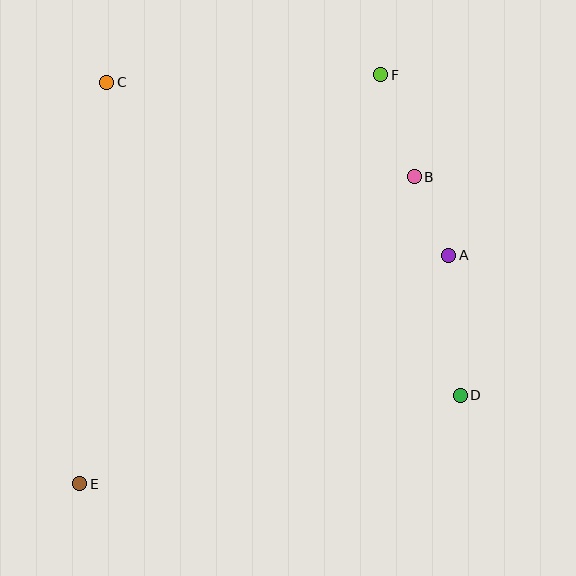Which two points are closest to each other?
Points A and B are closest to each other.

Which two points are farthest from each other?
Points E and F are farthest from each other.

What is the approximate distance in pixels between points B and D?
The distance between B and D is approximately 223 pixels.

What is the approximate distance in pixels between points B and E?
The distance between B and E is approximately 454 pixels.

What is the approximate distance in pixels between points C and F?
The distance between C and F is approximately 274 pixels.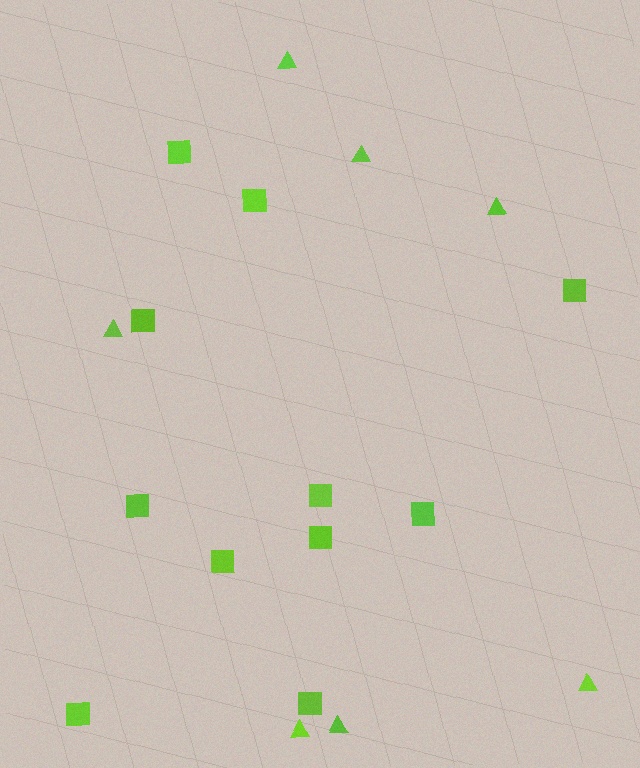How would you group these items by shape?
There are 2 groups: one group of triangles (7) and one group of squares (11).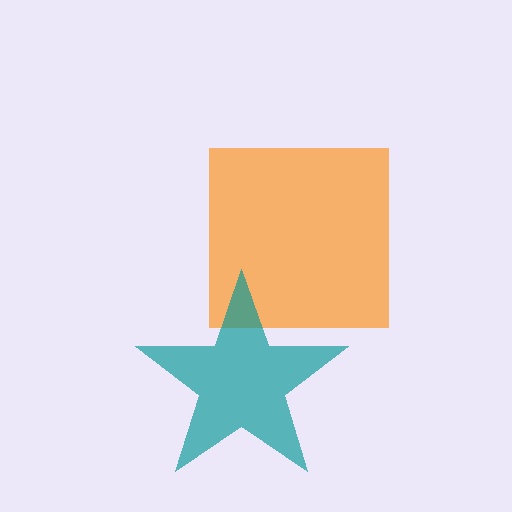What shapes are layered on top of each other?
The layered shapes are: an orange square, a teal star.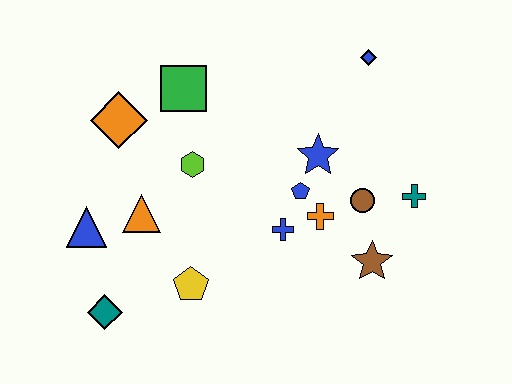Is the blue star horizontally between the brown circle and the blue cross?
Yes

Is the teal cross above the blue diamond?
No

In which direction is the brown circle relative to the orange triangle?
The brown circle is to the right of the orange triangle.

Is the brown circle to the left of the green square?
No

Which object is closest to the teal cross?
The brown circle is closest to the teal cross.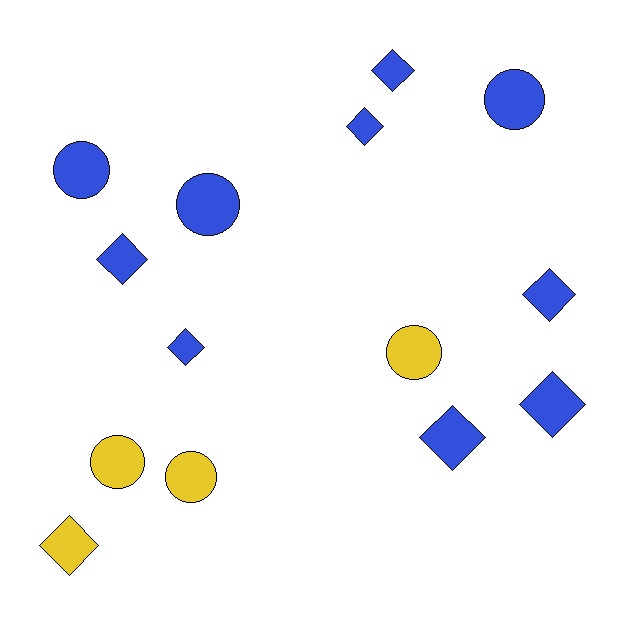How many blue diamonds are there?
There are 7 blue diamonds.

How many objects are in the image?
There are 14 objects.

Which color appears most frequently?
Blue, with 10 objects.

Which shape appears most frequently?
Diamond, with 8 objects.